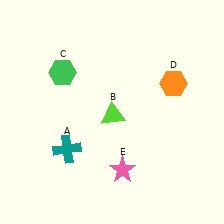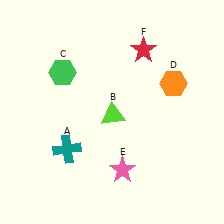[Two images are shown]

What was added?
A red star (F) was added in Image 2.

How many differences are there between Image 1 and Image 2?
There is 1 difference between the two images.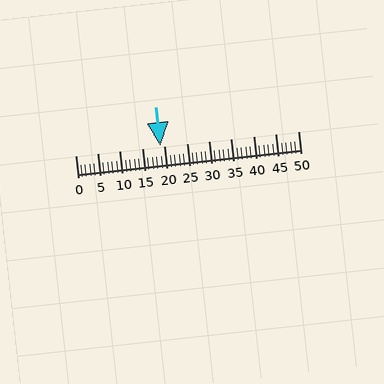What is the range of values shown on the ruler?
The ruler shows values from 0 to 50.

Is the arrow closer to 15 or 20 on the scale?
The arrow is closer to 20.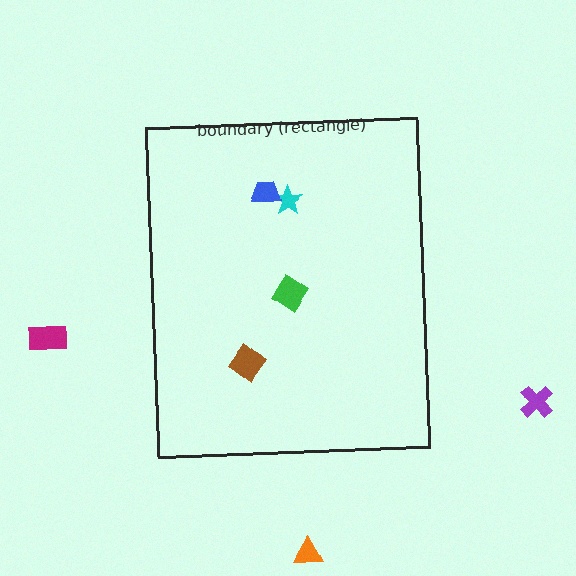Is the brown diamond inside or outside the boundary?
Inside.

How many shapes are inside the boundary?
4 inside, 3 outside.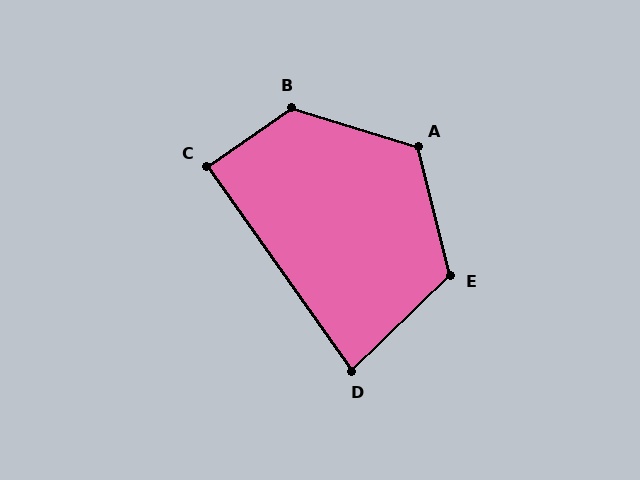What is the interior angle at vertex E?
Approximately 120 degrees (obtuse).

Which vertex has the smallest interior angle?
D, at approximately 81 degrees.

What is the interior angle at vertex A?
Approximately 121 degrees (obtuse).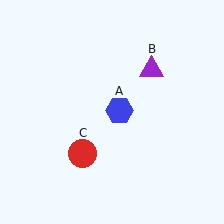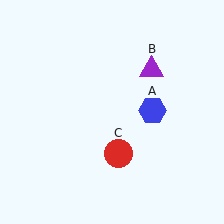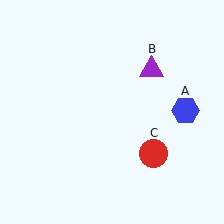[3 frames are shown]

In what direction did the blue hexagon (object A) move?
The blue hexagon (object A) moved right.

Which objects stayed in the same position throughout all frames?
Purple triangle (object B) remained stationary.